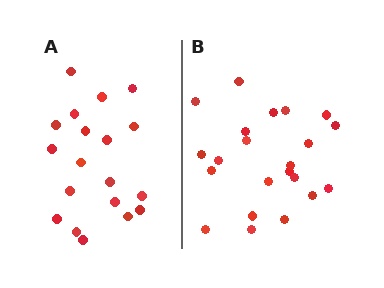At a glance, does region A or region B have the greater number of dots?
Region B (the right region) has more dots.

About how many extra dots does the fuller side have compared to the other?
Region B has just a few more — roughly 2 or 3 more dots than region A.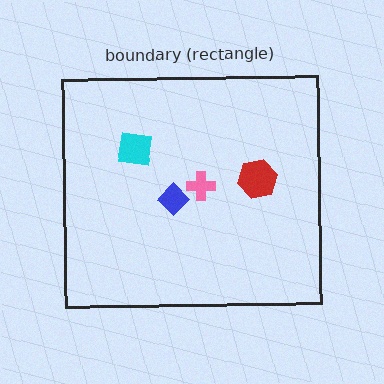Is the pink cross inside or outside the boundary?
Inside.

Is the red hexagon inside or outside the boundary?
Inside.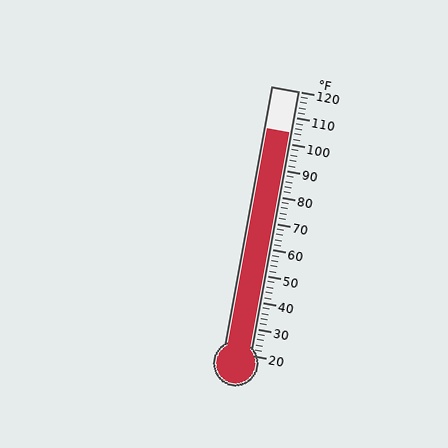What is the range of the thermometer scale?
The thermometer scale ranges from 20°F to 120°F.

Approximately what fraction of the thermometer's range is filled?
The thermometer is filled to approximately 85% of its range.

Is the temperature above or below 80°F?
The temperature is above 80°F.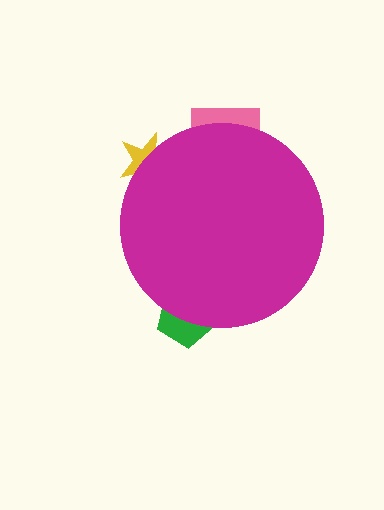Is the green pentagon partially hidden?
Yes, the green pentagon is partially hidden behind the magenta circle.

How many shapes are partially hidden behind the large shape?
3 shapes are partially hidden.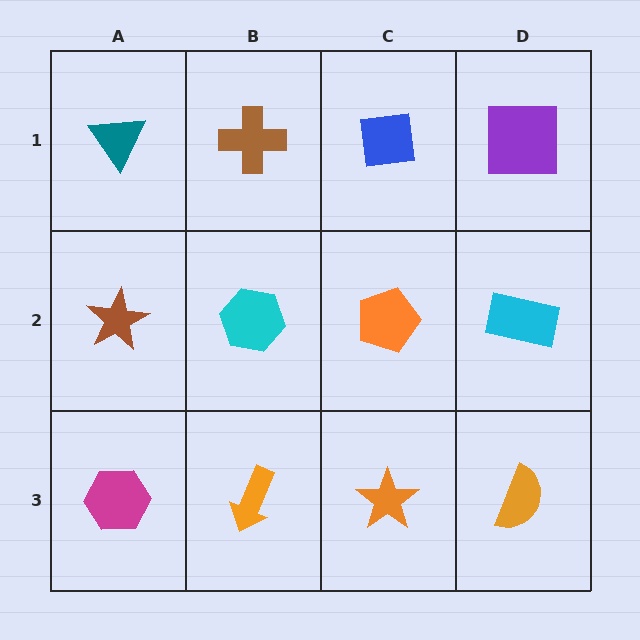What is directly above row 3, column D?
A cyan rectangle.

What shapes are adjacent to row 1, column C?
An orange pentagon (row 2, column C), a brown cross (row 1, column B), a purple square (row 1, column D).